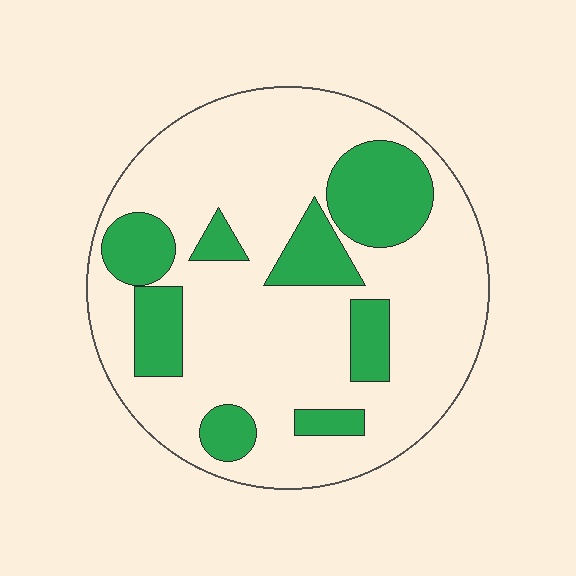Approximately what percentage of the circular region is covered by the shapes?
Approximately 25%.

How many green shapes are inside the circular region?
8.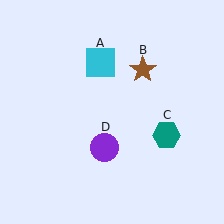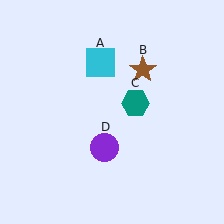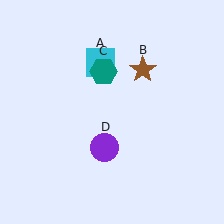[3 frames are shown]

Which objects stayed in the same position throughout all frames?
Cyan square (object A) and brown star (object B) and purple circle (object D) remained stationary.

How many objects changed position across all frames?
1 object changed position: teal hexagon (object C).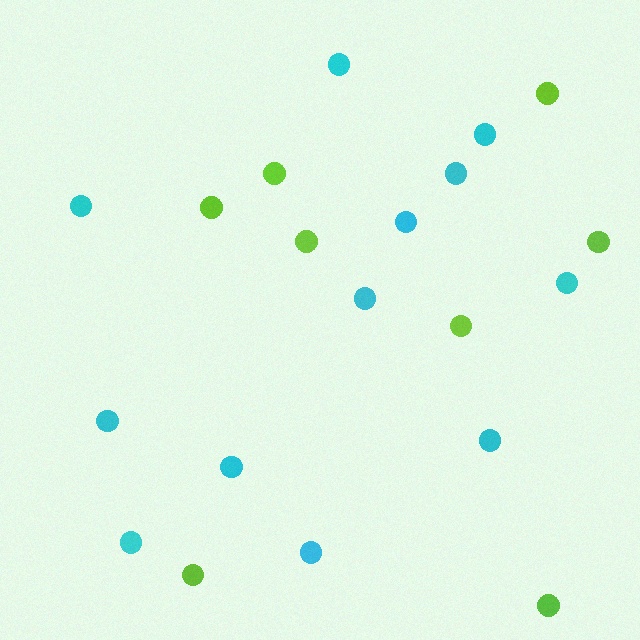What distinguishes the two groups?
There are 2 groups: one group of cyan circles (12) and one group of lime circles (8).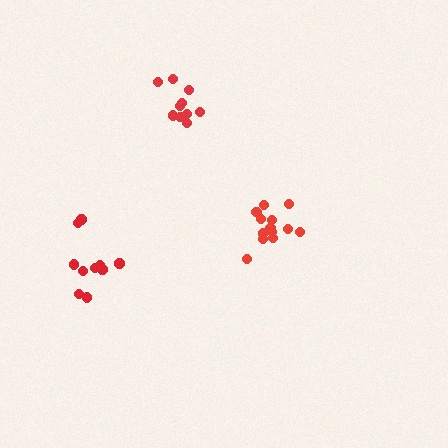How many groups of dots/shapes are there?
There are 3 groups.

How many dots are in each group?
Group 1: 10 dots, Group 2: 13 dots, Group 3: 10 dots (33 total).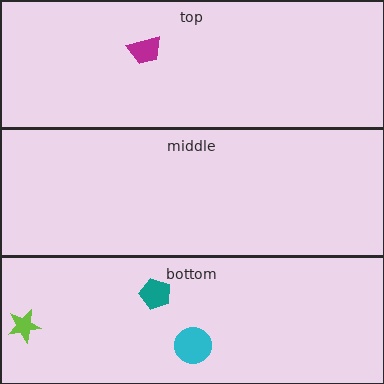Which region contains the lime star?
The bottom region.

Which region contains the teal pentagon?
The bottom region.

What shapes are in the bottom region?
The teal pentagon, the lime star, the cyan circle.